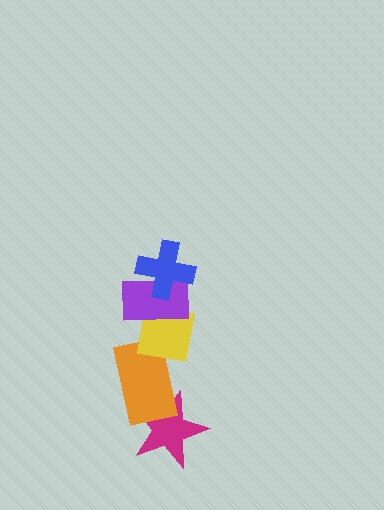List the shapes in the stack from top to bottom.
From top to bottom: the blue cross, the purple rectangle, the yellow square, the orange rectangle, the magenta star.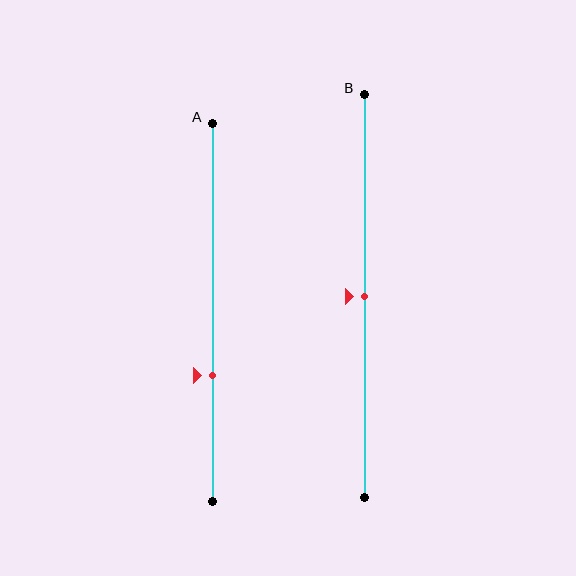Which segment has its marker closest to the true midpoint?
Segment B has its marker closest to the true midpoint.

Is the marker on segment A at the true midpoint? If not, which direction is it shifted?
No, the marker on segment A is shifted downward by about 17% of the segment length.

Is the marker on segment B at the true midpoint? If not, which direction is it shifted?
Yes, the marker on segment B is at the true midpoint.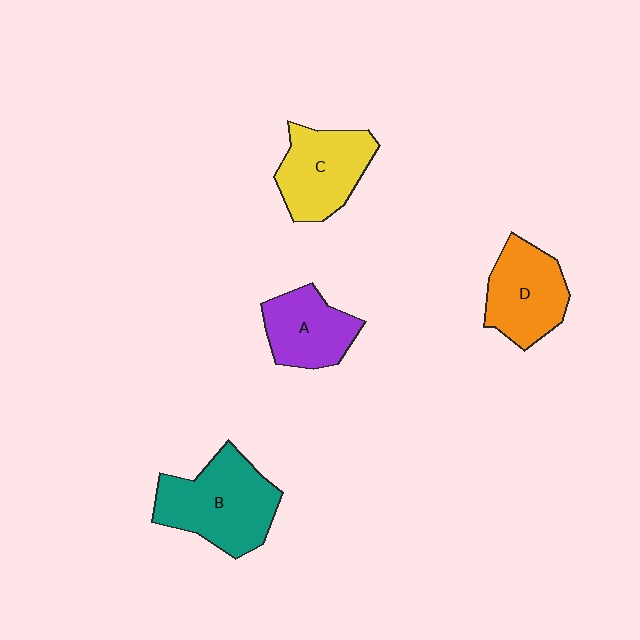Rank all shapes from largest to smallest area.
From largest to smallest: B (teal), C (yellow), D (orange), A (purple).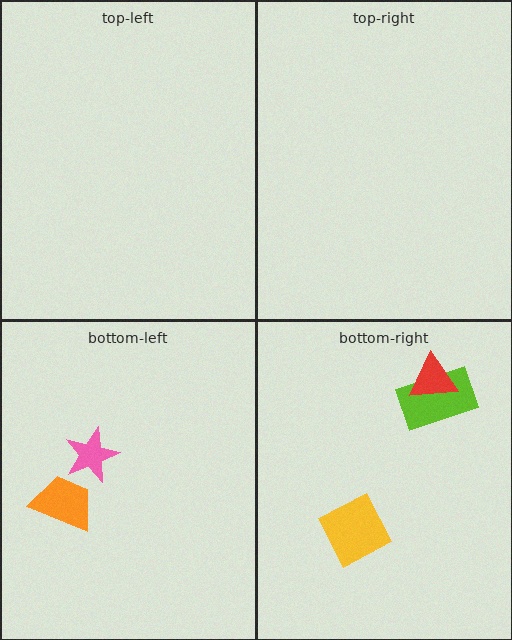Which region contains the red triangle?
The bottom-right region.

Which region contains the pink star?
The bottom-left region.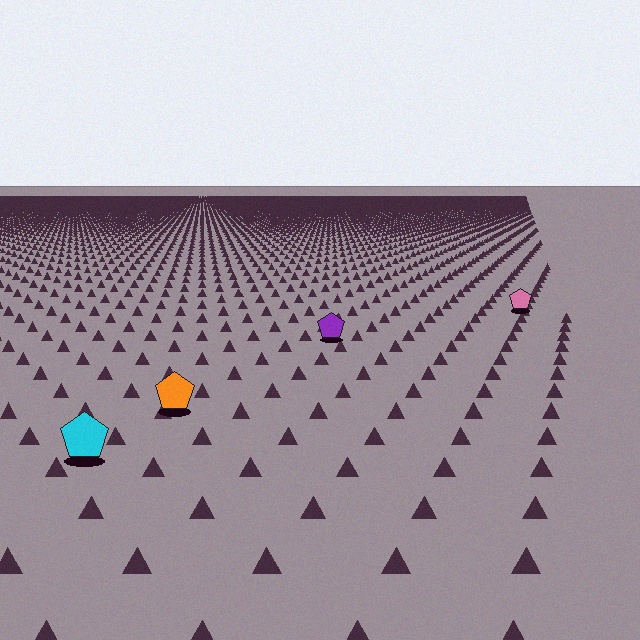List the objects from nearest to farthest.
From nearest to farthest: the cyan pentagon, the orange pentagon, the purple pentagon, the pink pentagon.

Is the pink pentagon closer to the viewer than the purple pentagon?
No. The purple pentagon is closer — you can tell from the texture gradient: the ground texture is coarser near it.